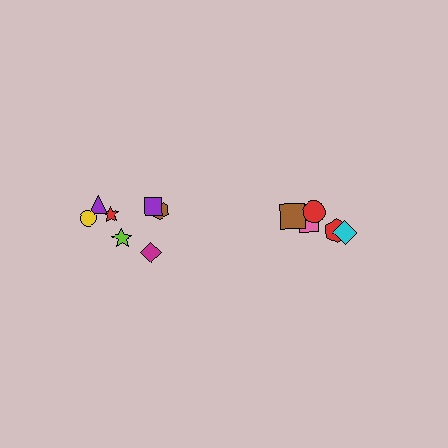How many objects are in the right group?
There are 5 objects.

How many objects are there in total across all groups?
There are 12 objects.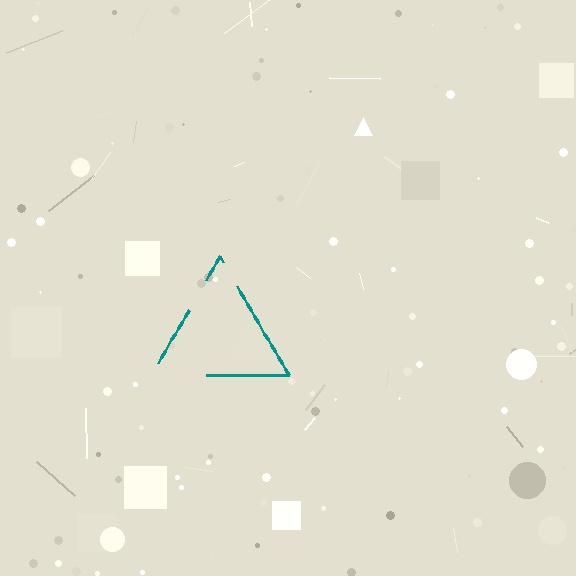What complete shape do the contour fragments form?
The contour fragments form a triangle.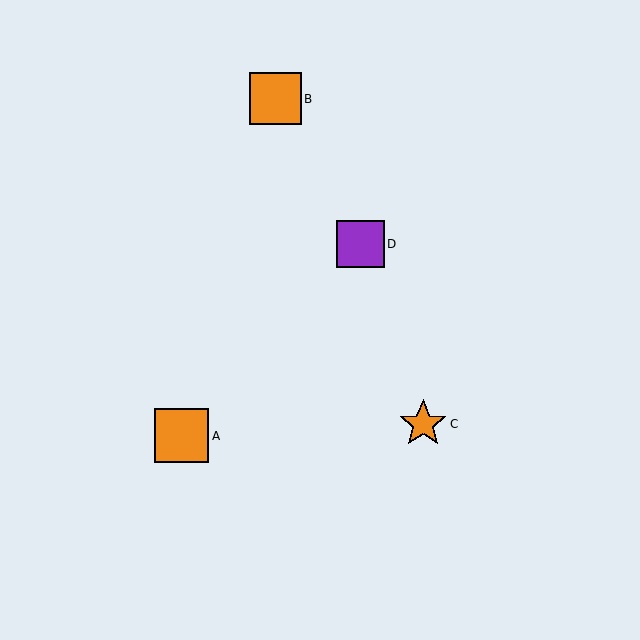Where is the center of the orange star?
The center of the orange star is at (423, 424).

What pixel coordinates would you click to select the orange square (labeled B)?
Click at (275, 99) to select the orange square B.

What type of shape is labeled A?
Shape A is an orange square.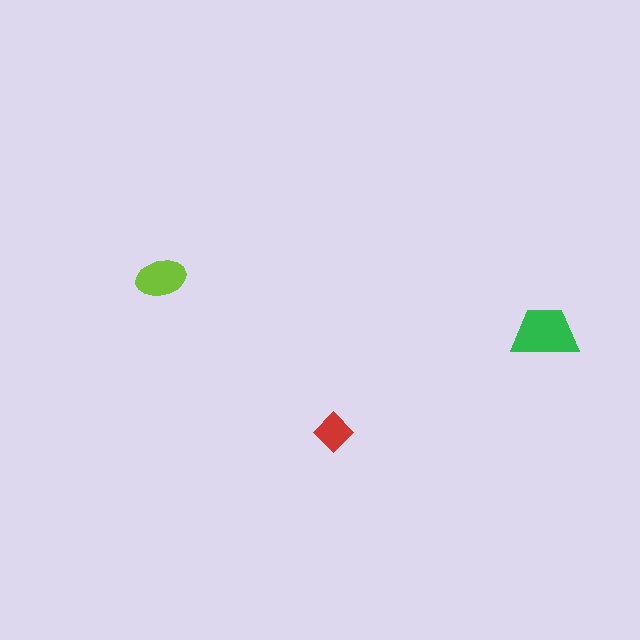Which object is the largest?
The green trapezoid.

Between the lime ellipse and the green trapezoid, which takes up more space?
The green trapezoid.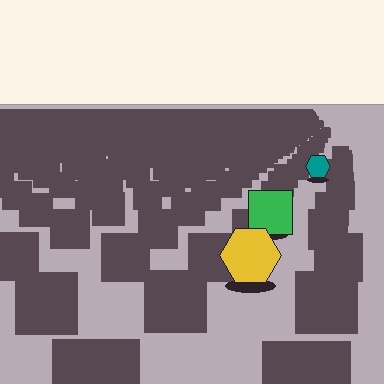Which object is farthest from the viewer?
The teal hexagon is farthest from the viewer. It appears smaller and the ground texture around it is denser.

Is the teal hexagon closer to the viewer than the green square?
No. The green square is closer — you can tell from the texture gradient: the ground texture is coarser near it.